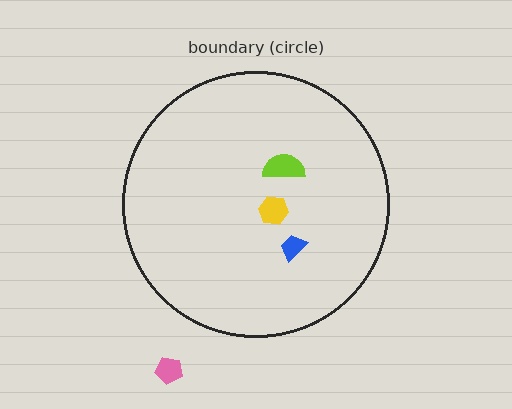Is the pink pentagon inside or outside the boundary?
Outside.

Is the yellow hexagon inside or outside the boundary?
Inside.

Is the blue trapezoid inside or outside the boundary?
Inside.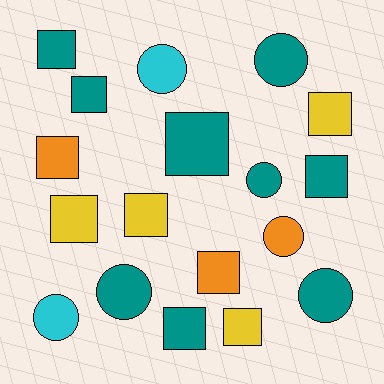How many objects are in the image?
There are 18 objects.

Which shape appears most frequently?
Square, with 11 objects.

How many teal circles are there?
There are 4 teal circles.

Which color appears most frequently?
Teal, with 9 objects.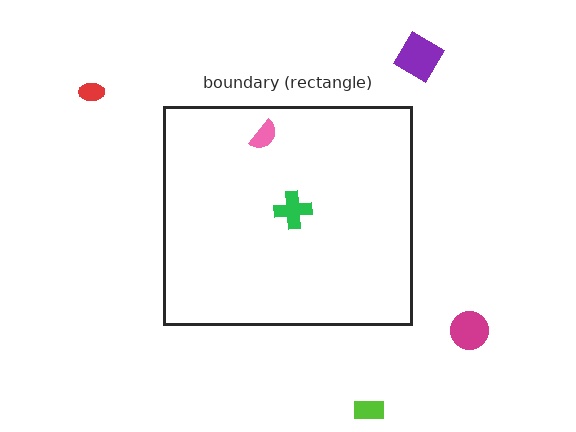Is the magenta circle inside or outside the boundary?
Outside.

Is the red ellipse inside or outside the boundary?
Outside.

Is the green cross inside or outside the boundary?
Inside.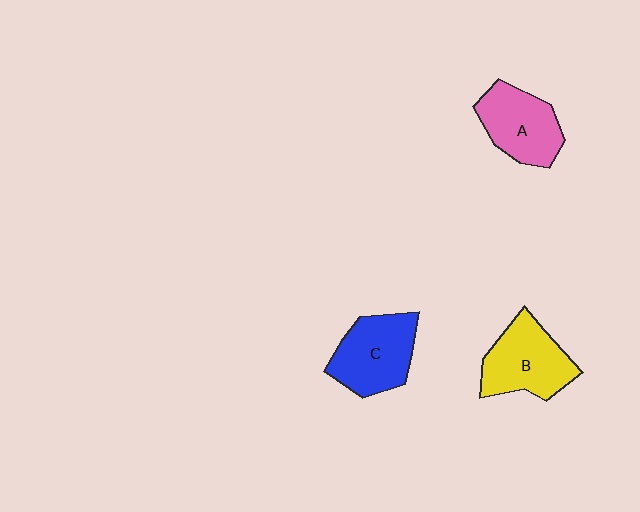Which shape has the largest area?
Shape B (yellow).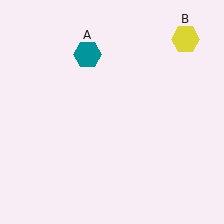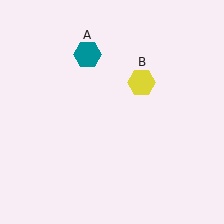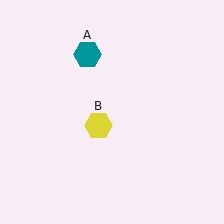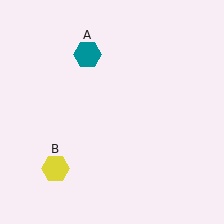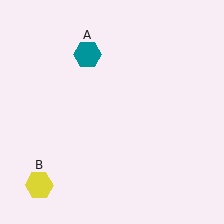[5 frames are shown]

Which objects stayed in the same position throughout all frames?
Teal hexagon (object A) remained stationary.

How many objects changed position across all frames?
1 object changed position: yellow hexagon (object B).